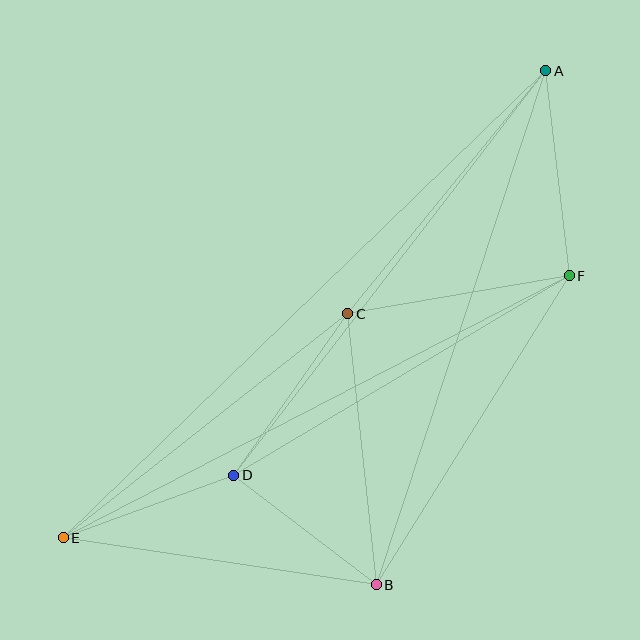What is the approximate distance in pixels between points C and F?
The distance between C and F is approximately 225 pixels.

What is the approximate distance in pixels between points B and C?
The distance between B and C is approximately 272 pixels.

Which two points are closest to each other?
Points B and D are closest to each other.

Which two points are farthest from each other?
Points A and E are farthest from each other.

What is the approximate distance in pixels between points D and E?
The distance between D and E is approximately 181 pixels.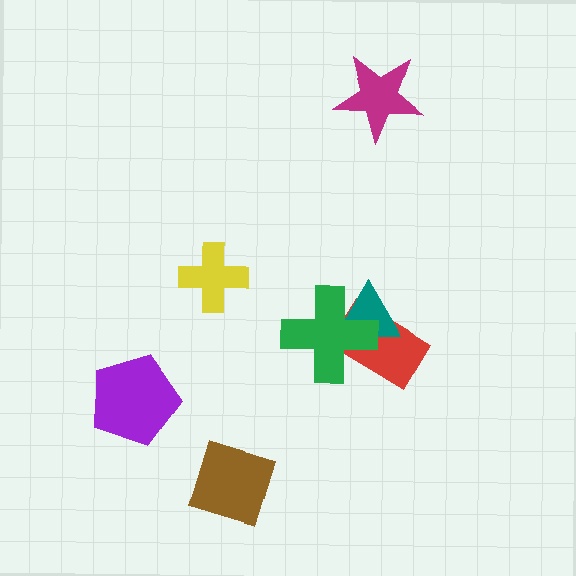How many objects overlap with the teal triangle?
2 objects overlap with the teal triangle.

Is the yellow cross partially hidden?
No, no other shape covers it.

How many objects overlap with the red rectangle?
2 objects overlap with the red rectangle.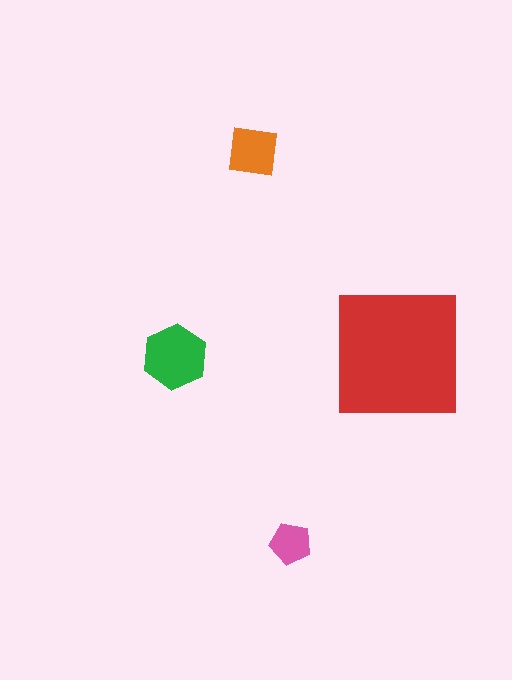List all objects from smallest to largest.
The pink pentagon, the orange square, the green hexagon, the red square.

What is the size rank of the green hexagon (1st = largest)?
2nd.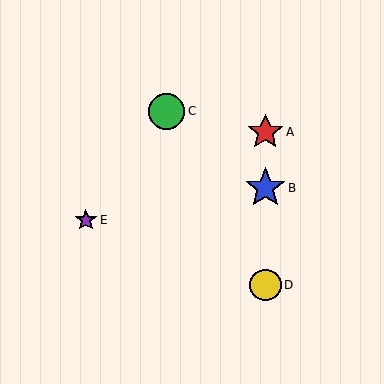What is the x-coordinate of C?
Object C is at x≈167.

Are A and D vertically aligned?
Yes, both are at x≈265.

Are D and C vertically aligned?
No, D is at x≈265 and C is at x≈167.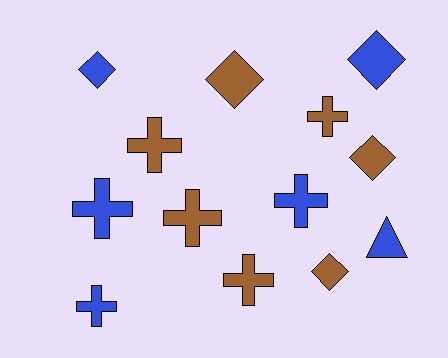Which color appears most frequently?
Brown, with 7 objects.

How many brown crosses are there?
There are 4 brown crosses.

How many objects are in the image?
There are 13 objects.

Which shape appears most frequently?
Cross, with 7 objects.